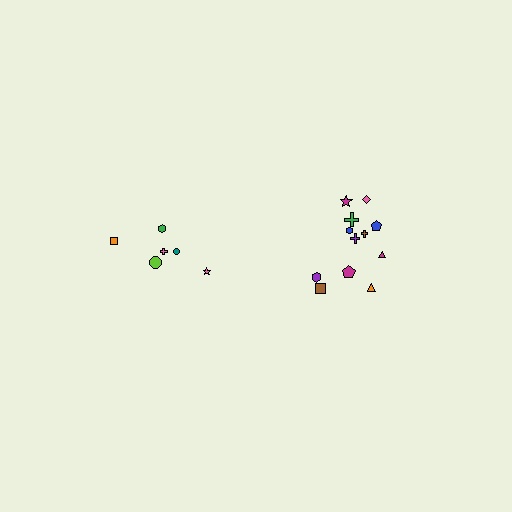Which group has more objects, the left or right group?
The right group.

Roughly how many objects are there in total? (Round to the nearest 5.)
Roughly 20 objects in total.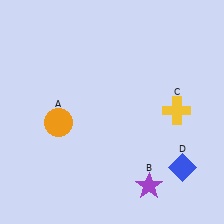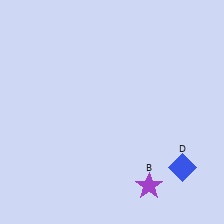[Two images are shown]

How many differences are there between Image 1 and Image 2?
There are 2 differences between the two images.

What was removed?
The orange circle (A), the yellow cross (C) were removed in Image 2.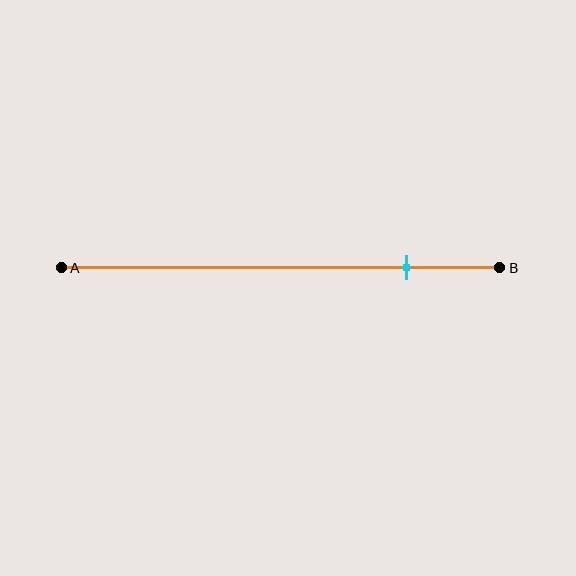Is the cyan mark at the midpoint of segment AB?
No, the mark is at about 80% from A, not at the 50% midpoint.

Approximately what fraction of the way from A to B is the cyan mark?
The cyan mark is approximately 80% of the way from A to B.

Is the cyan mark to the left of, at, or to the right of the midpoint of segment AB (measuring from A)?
The cyan mark is to the right of the midpoint of segment AB.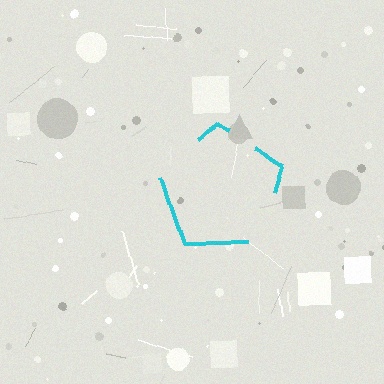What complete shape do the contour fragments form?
The contour fragments form a pentagon.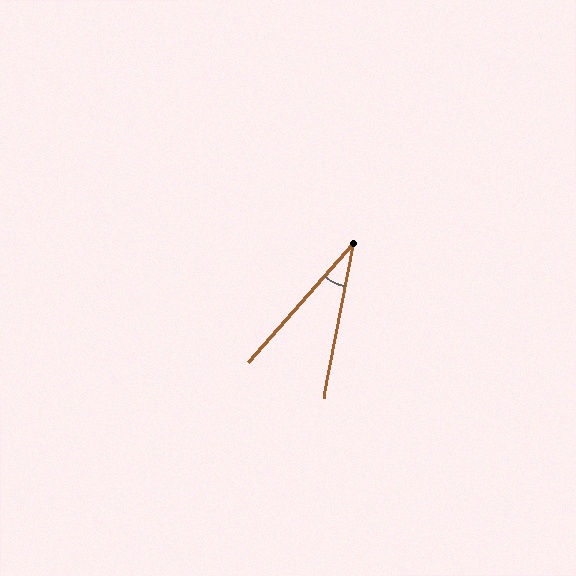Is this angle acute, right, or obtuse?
It is acute.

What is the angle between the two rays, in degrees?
Approximately 30 degrees.